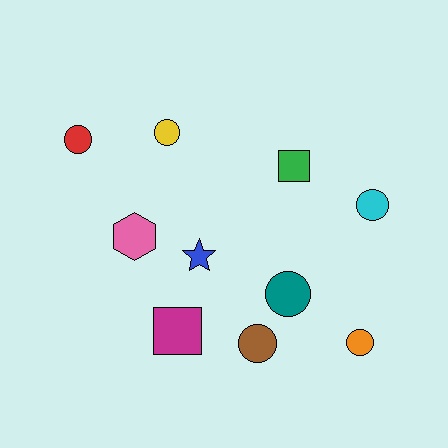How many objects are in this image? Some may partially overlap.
There are 10 objects.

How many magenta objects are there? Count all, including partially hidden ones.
There is 1 magenta object.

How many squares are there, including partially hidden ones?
There are 2 squares.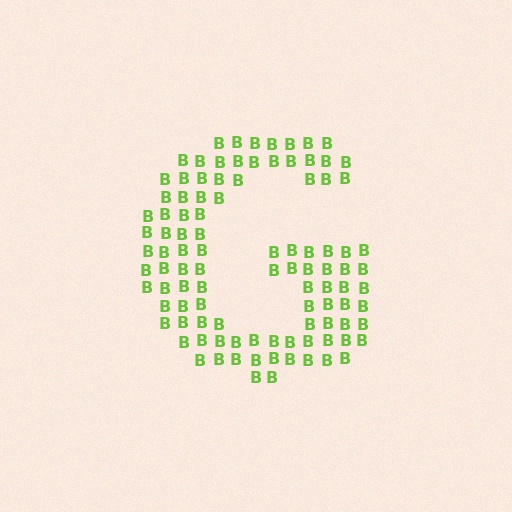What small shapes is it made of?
It is made of small letter B's.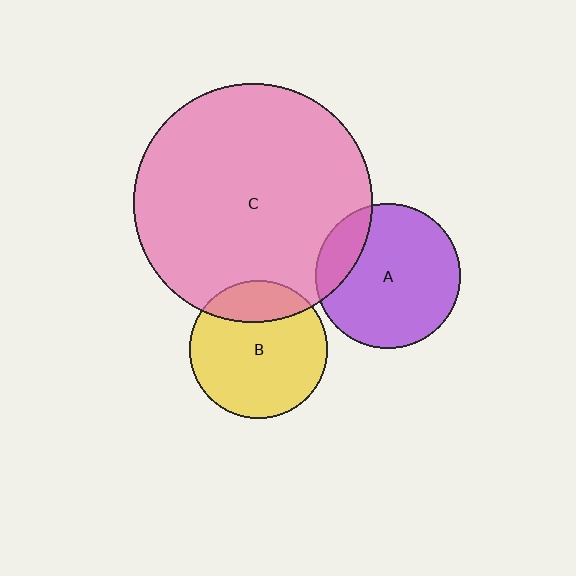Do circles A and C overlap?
Yes.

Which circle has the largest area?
Circle C (pink).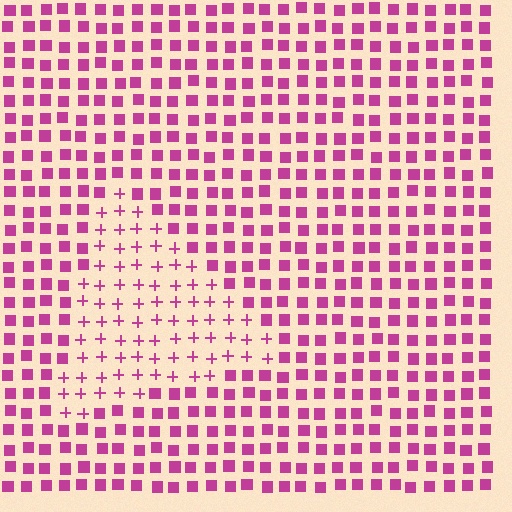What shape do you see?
I see a triangle.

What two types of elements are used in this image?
The image uses plus signs inside the triangle region and squares outside it.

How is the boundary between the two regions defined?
The boundary is defined by a change in element shape: plus signs inside vs. squares outside. All elements share the same color and spacing.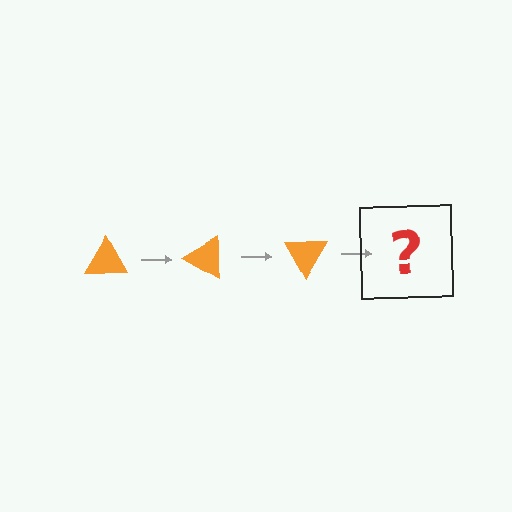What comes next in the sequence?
The next element should be an orange triangle rotated 90 degrees.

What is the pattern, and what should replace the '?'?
The pattern is that the triangle rotates 30 degrees each step. The '?' should be an orange triangle rotated 90 degrees.